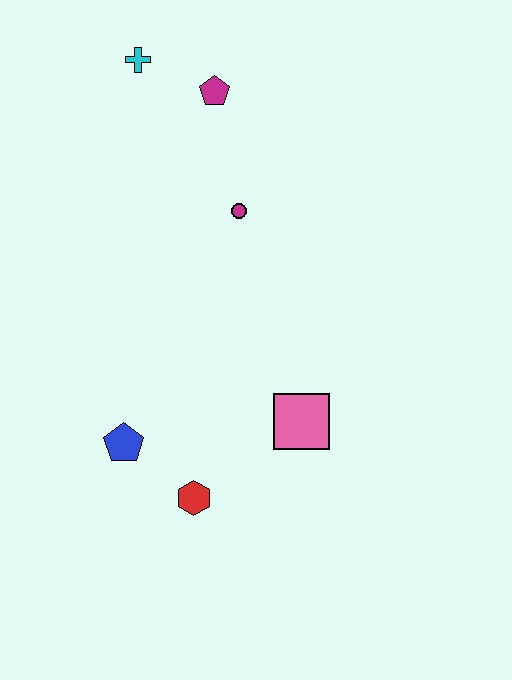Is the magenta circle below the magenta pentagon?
Yes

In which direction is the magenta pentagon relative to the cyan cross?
The magenta pentagon is to the right of the cyan cross.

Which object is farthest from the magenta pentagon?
The red hexagon is farthest from the magenta pentagon.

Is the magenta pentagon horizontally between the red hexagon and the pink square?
Yes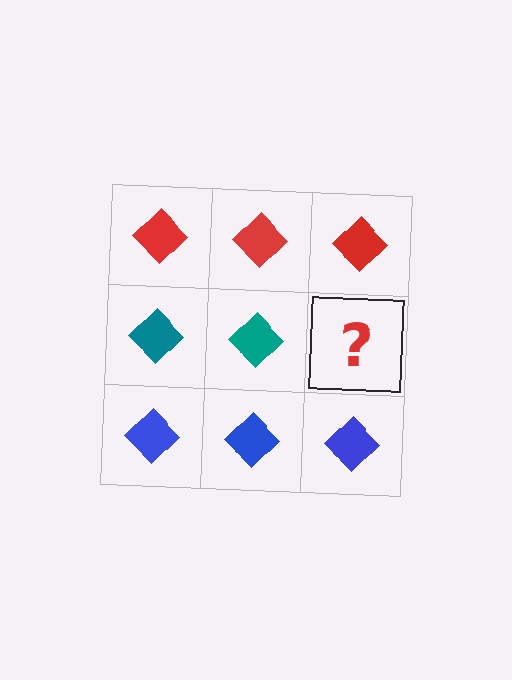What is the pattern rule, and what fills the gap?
The rule is that each row has a consistent color. The gap should be filled with a teal diamond.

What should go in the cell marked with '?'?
The missing cell should contain a teal diamond.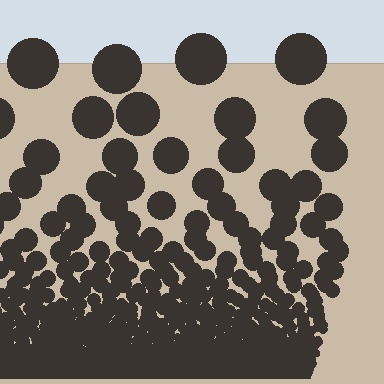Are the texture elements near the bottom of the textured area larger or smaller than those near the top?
Smaller. The gradient is inverted — elements near the bottom are smaller and denser.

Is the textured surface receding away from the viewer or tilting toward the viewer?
The surface appears to tilt toward the viewer. Texture elements get larger and sparser toward the top.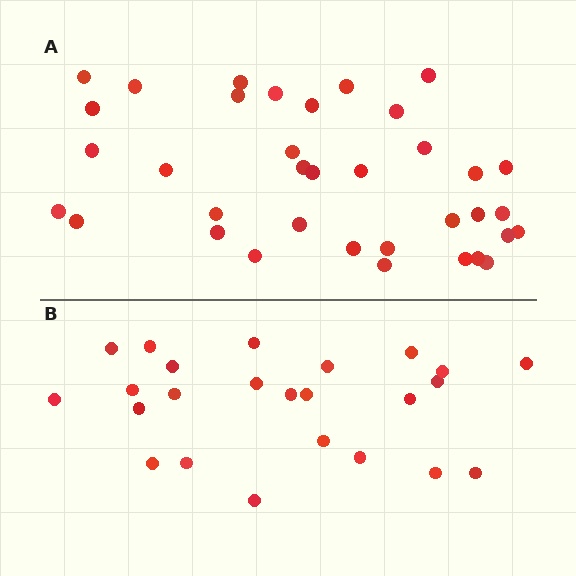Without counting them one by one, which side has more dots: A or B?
Region A (the top region) has more dots.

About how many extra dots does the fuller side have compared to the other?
Region A has roughly 12 or so more dots than region B.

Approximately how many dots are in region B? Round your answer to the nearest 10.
About 20 dots. (The exact count is 24, which rounds to 20.)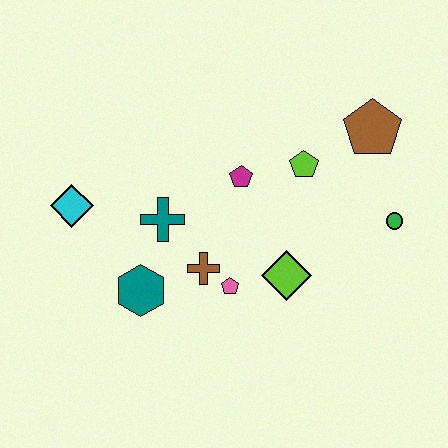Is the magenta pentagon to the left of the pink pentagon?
No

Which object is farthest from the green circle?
The cyan diamond is farthest from the green circle.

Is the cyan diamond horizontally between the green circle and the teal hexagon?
No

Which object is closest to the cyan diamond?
The teal cross is closest to the cyan diamond.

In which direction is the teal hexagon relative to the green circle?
The teal hexagon is to the left of the green circle.